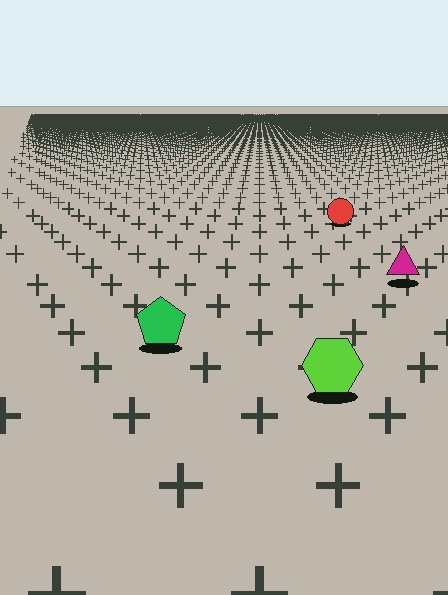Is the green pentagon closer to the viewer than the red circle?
Yes. The green pentagon is closer — you can tell from the texture gradient: the ground texture is coarser near it.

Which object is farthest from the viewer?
The red circle is farthest from the viewer. It appears smaller and the ground texture around it is denser.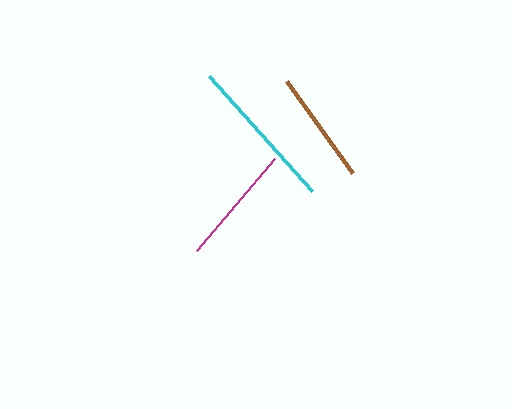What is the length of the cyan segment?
The cyan segment is approximately 154 pixels long.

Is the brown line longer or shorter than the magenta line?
The magenta line is longer than the brown line.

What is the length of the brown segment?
The brown segment is approximately 113 pixels long.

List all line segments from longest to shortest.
From longest to shortest: cyan, magenta, brown.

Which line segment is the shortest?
The brown line is the shortest at approximately 113 pixels.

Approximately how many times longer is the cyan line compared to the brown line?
The cyan line is approximately 1.4 times the length of the brown line.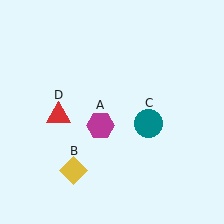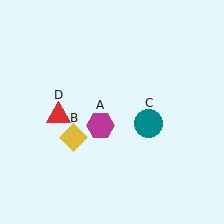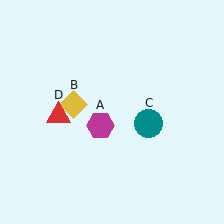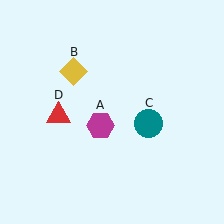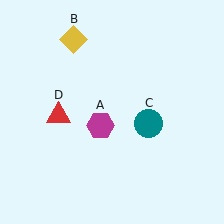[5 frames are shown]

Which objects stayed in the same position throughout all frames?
Magenta hexagon (object A) and teal circle (object C) and red triangle (object D) remained stationary.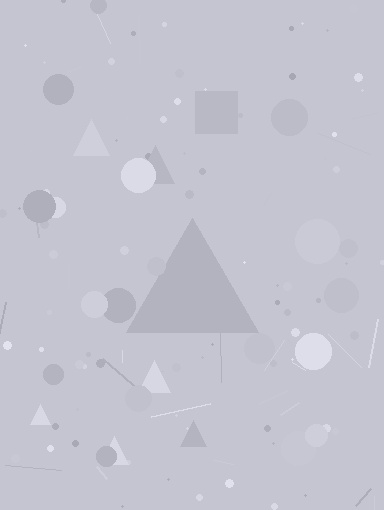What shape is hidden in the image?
A triangle is hidden in the image.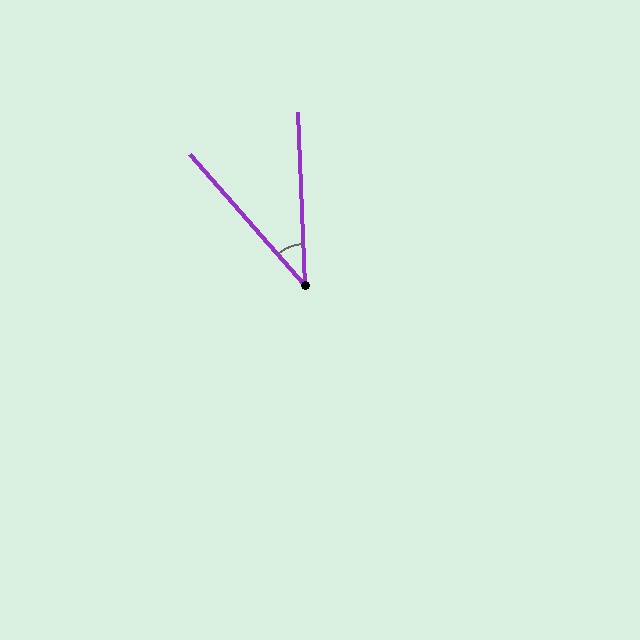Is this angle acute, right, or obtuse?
It is acute.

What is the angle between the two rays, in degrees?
Approximately 39 degrees.